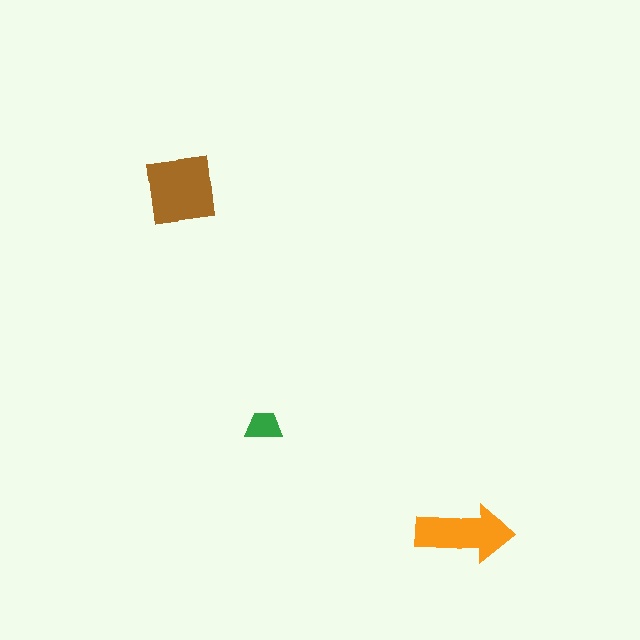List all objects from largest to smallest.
The brown square, the orange arrow, the green trapezoid.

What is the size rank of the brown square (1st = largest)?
1st.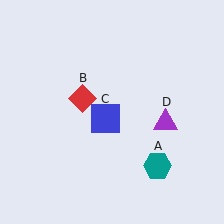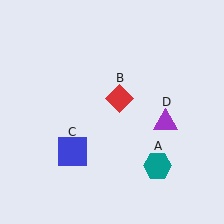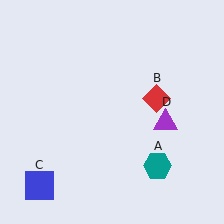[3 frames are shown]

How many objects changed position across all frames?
2 objects changed position: red diamond (object B), blue square (object C).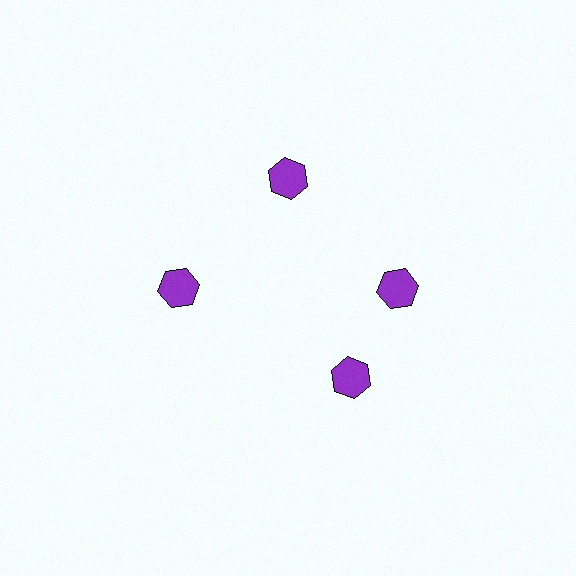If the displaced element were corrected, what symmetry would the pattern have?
It would have 4-fold rotational symmetry — the pattern would map onto itself every 90 degrees.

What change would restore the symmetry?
The symmetry would be restored by rotating it back into even spacing with its neighbors so that all 4 hexagons sit at equal angles and equal distance from the center.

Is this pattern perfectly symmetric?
No. The 4 purple hexagons are arranged in a ring, but one element near the 6 o'clock position is rotated out of alignment along the ring, breaking the 4-fold rotational symmetry.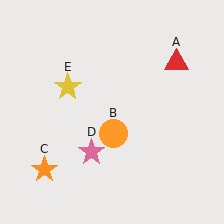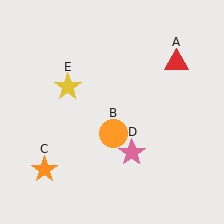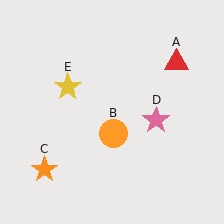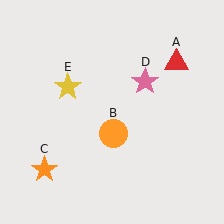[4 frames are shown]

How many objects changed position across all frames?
1 object changed position: pink star (object D).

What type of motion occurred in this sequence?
The pink star (object D) rotated counterclockwise around the center of the scene.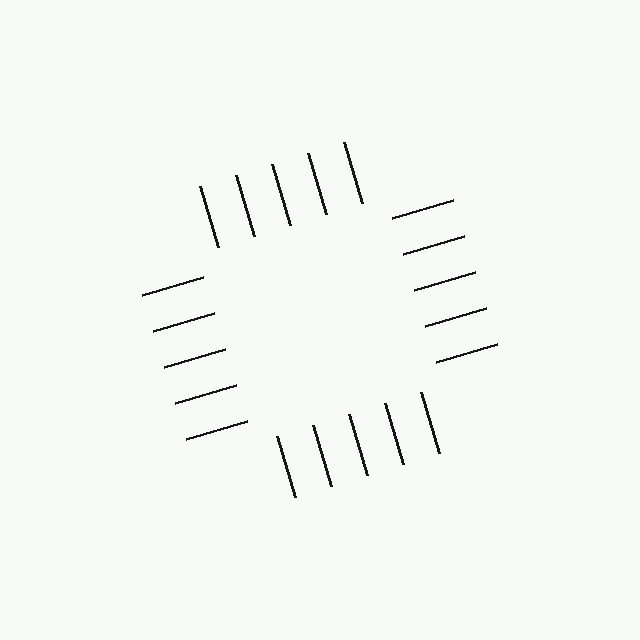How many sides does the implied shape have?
4 sides — the line-ends trace a square.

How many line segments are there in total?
20 — 5 along each of the 4 edges.